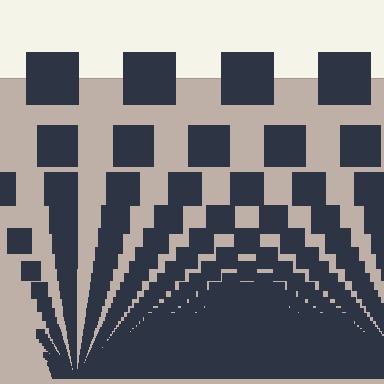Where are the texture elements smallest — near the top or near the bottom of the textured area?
Near the bottom.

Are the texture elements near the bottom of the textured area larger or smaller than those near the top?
Smaller. The gradient is inverted — elements near the bottom are smaller and denser.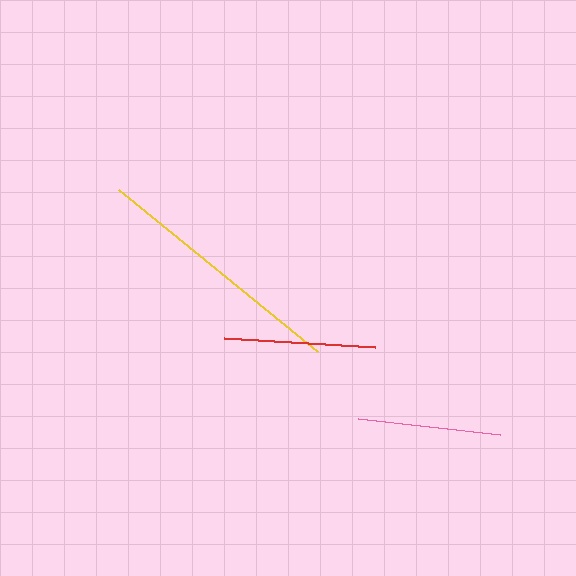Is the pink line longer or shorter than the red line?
The red line is longer than the pink line.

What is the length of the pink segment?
The pink segment is approximately 143 pixels long.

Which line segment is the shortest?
The pink line is the shortest at approximately 143 pixels.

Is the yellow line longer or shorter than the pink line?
The yellow line is longer than the pink line.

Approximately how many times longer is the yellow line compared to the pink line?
The yellow line is approximately 1.8 times the length of the pink line.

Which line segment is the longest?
The yellow line is the longest at approximately 256 pixels.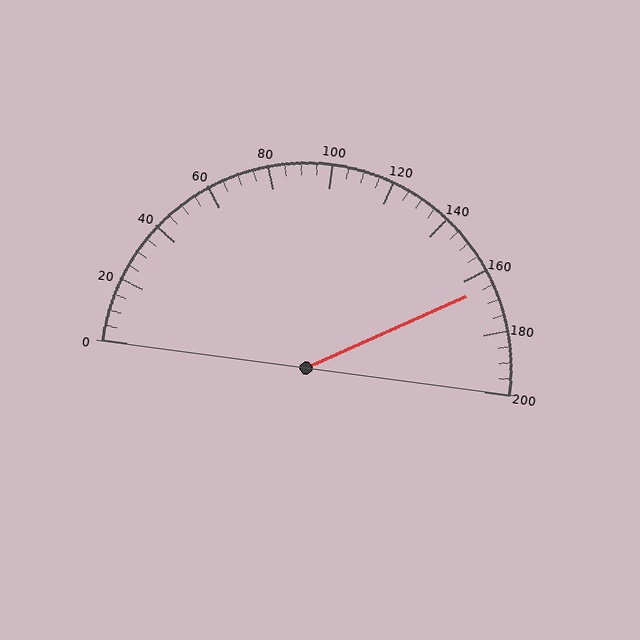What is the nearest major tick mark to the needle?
The nearest major tick mark is 160.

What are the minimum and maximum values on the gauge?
The gauge ranges from 0 to 200.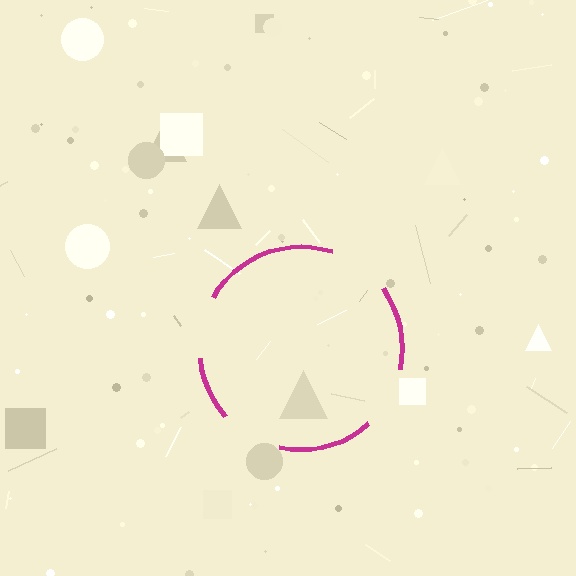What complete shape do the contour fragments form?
The contour fragments form a circle.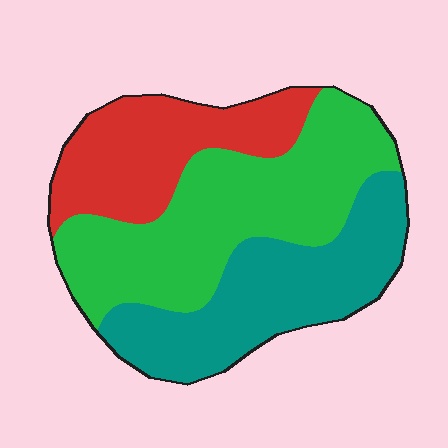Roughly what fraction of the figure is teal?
Teal takes up about one third (1/3) of the figure.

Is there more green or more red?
Green.